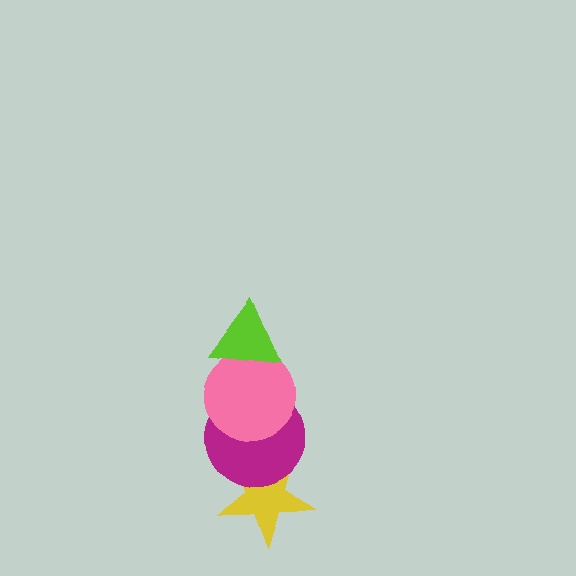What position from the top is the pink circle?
The pink circle is 2nd from the top.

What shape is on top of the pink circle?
The lime triangle is on top of the pink circle.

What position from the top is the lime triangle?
The lime triangle is 1st from the top.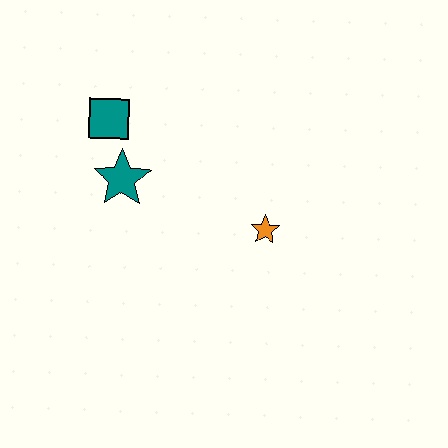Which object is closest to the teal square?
The teal star is closest to the teal square.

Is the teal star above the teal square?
No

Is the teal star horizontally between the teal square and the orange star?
Yes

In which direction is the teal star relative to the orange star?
The teal star is to the left of the orange star.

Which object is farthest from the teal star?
The orange star is farthest from the teal star.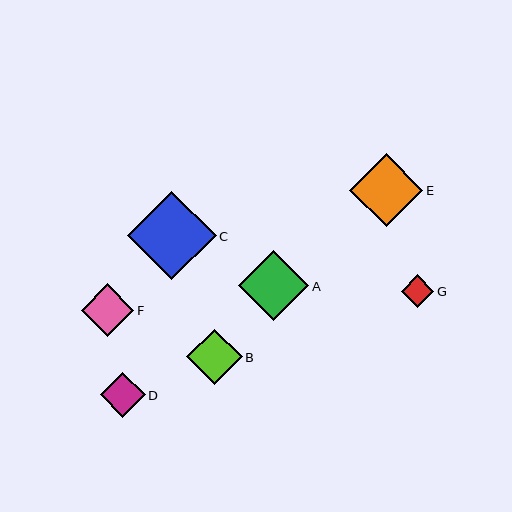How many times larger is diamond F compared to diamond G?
Diamond F is approximately 1.6 times the size of diamond G.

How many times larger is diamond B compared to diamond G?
Diamond B is approximately 1.7 times the size of diamond G.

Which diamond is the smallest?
Diamond G is the smallest with a size of approximately 32 pixels.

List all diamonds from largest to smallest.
From largest to smallest: C, E, A, B, F, D, G.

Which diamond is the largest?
Diamond C is the largest with a size of approximately 88 pixels.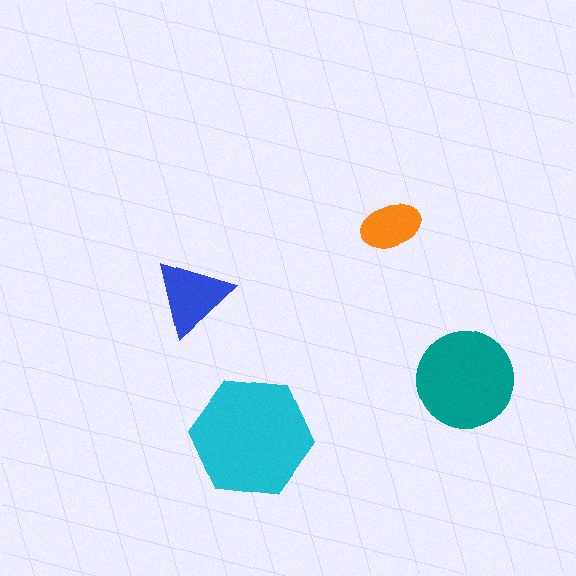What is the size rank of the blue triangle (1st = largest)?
3rd.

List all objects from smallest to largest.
The orange ellipse, the blue triangle, the teal circle, the cyan hexagon.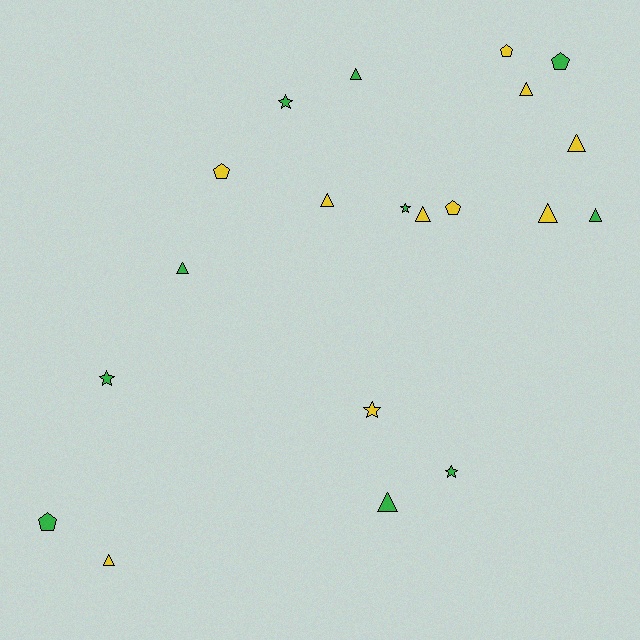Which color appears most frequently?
Yellow, with 10 objects.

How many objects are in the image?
There are 20 objects.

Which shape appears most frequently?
Triangle, with 10 objects.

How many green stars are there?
There are 4 green stars.